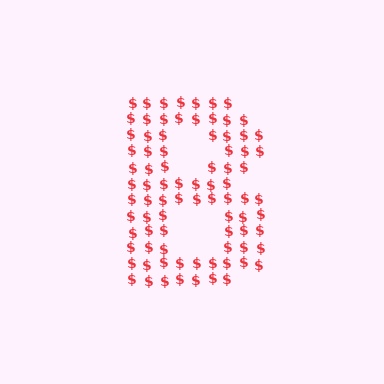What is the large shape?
The large shape is the letter B.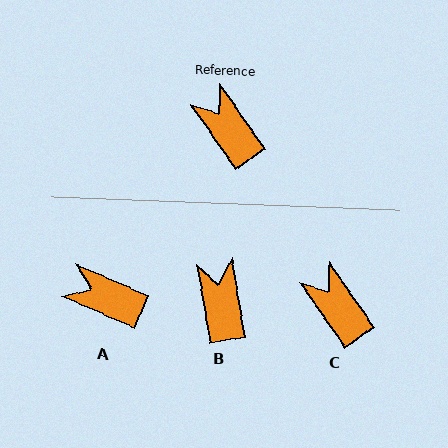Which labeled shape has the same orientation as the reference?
C.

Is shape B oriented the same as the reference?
No, it is off by about 25 degrees.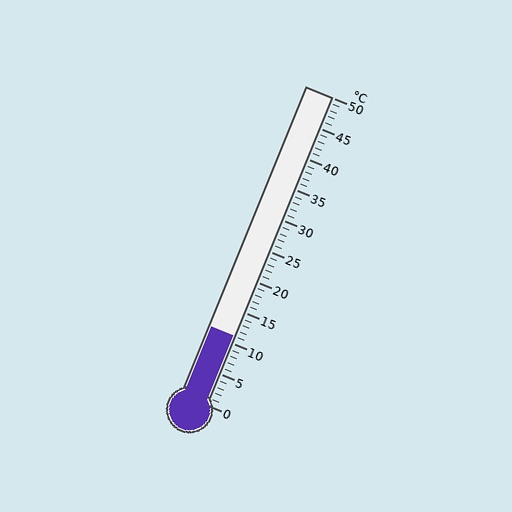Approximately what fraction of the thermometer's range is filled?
The thermometer is filled to approximately 20% of its range.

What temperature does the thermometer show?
The thermometer shows approximately 11°C.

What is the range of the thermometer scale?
The thermometer scale ranges from 0°C to 50°C.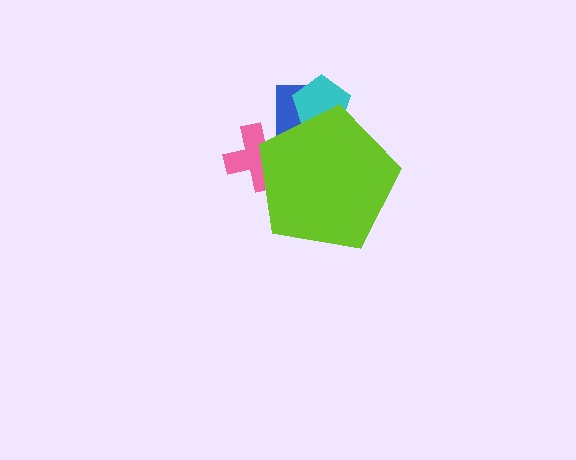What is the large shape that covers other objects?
A lime pentagon.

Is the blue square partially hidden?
Yes, the blue square is partially hidden behind the lime pentagon.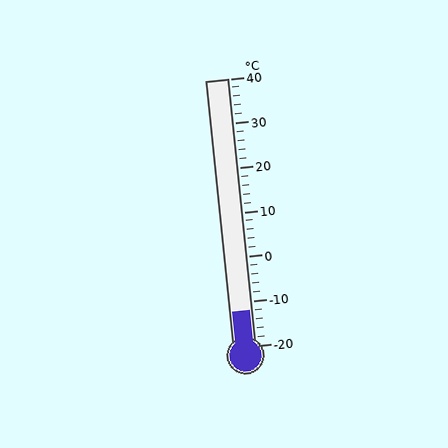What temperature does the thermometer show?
The thermometer shows approximately -12°C.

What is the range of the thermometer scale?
The thermometer scale ranges from -20°C to 40°C.